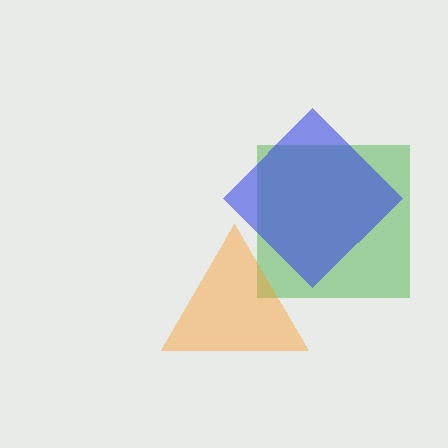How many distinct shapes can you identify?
There are 3 distinct shapes: a green square, a blue diamond, an orange triangle.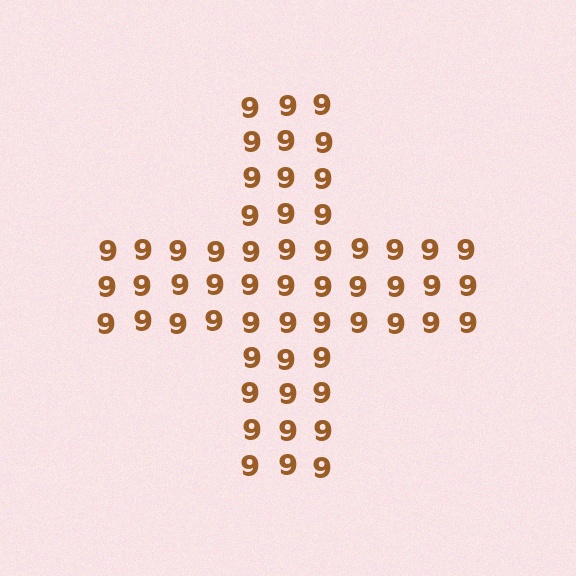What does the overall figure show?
The overall figure shows a cross.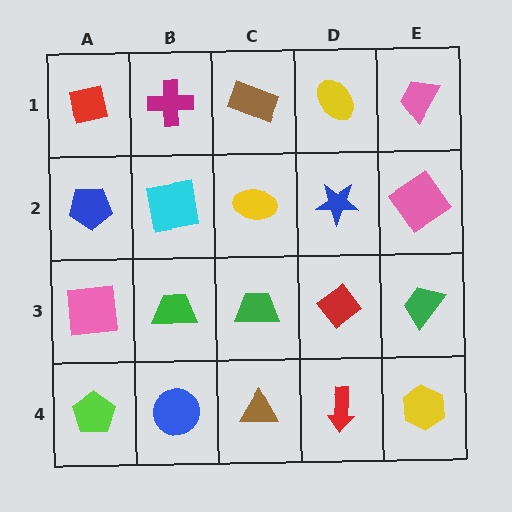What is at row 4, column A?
A lime pentagon.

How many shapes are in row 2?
5 shapes.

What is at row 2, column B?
A cyan square.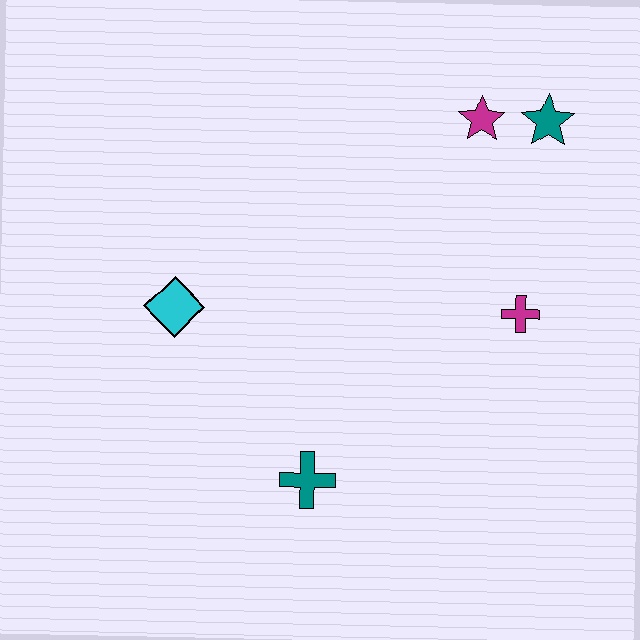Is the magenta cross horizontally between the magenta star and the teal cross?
No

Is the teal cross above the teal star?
No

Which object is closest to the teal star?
The magenta star is closest to the teal star.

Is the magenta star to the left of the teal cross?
No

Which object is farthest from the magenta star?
The teal cross is farthest from the magenta star.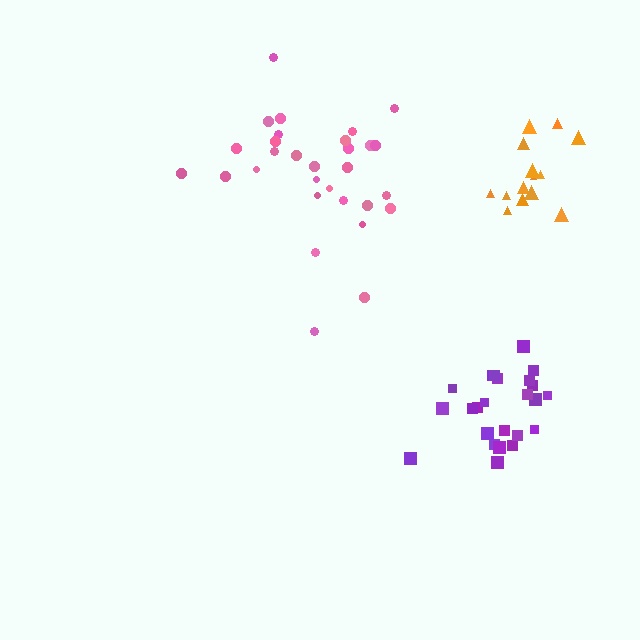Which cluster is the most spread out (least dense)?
Pink.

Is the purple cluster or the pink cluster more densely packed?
Purple.